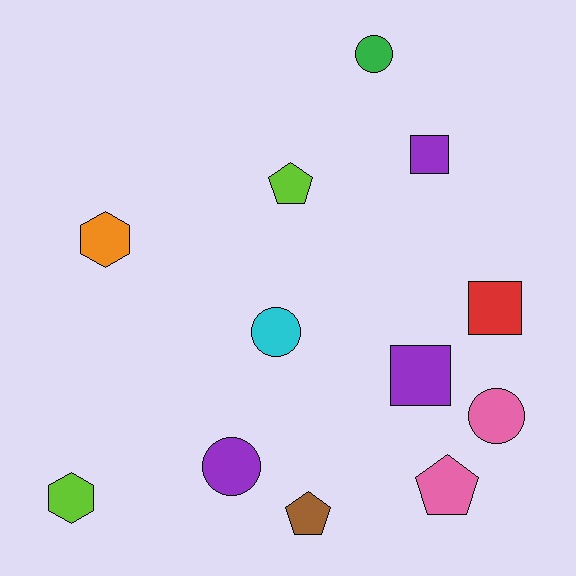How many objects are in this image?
There are 12 objects.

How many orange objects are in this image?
There is 1 orange object.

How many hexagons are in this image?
There are 2 hexagons.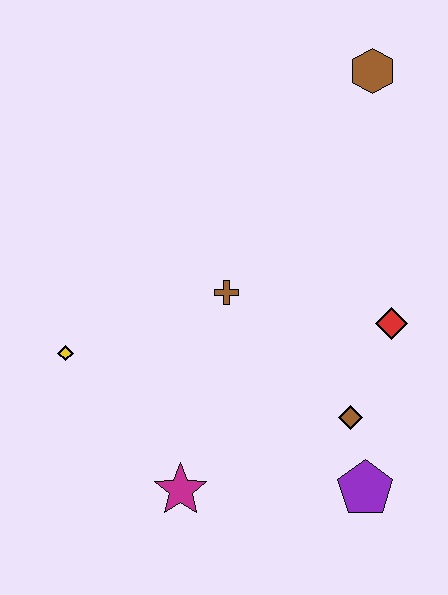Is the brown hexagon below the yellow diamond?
No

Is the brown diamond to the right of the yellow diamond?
Yes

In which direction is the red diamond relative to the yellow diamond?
The red diamond is to the right of the yellow diamond.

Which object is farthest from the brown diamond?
The brown hexagon is farthest from the brown diamond.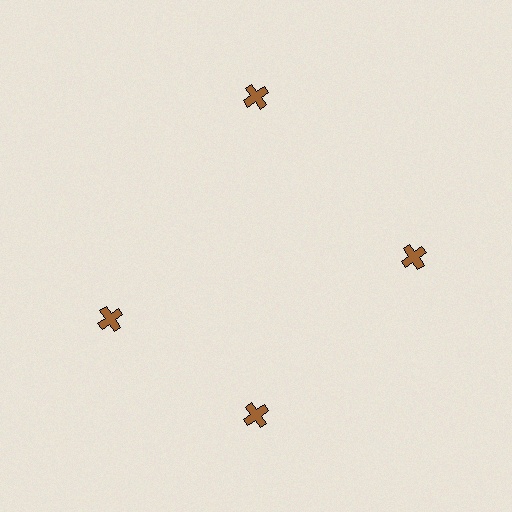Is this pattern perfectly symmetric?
No. The 4 brown crosses are arranged in a ring, but one element near the 9 o'clock position is rotated out of alignment along the ring, breaking the 4-fold rotational symmetry.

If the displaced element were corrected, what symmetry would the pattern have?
It would have 4-fold rotational symmetry — the pattern would map onto itself every 90 degrees.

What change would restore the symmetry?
The symmetry would be restored by rotating it back into even spacing with its neighbors so that all 4 crosses sit at equal angles and equal distance from the center.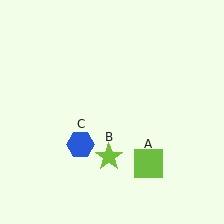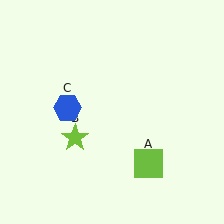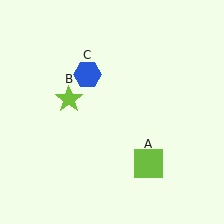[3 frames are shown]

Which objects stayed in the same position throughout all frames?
Lime square (object A) remained stationary.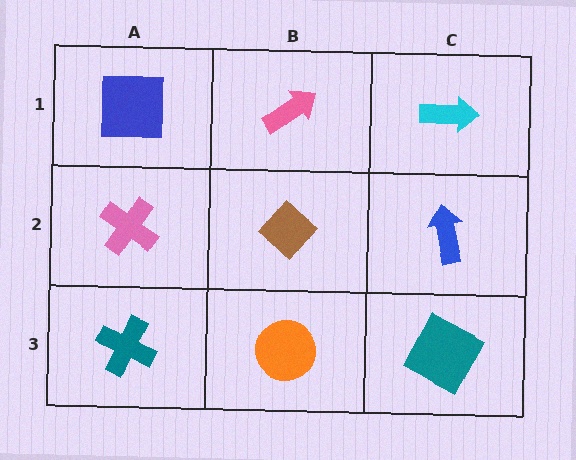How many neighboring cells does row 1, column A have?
2.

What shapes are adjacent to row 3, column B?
A brown diamond (row 2, column B), a teal cross (row 3, column A), a teal square (row 3, column C).